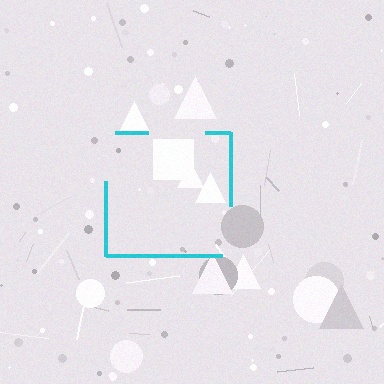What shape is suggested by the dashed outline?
The dashed outline suggests a square.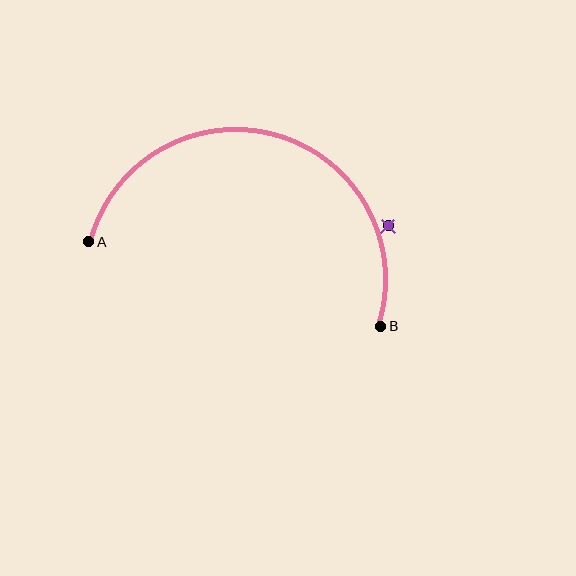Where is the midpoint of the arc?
The arc midpoint is the point on the curve farthest from the straight line joining A and B. It sits above that line.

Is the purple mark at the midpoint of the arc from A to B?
No — the purple mark does not lie on the arc at all. It sits slightly outside the curve.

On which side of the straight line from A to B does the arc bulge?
The arc bulges above the straight line connecting A and B.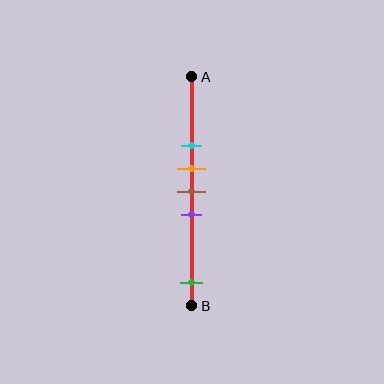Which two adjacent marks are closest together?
The orange and brown marks are the closest adjacent pair.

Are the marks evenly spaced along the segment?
No, the marks are not evenly spaced.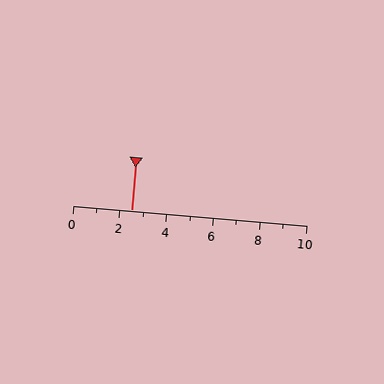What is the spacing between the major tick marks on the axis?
The major ticks are spaced 2 apart.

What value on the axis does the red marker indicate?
The marker indicates approximately 2.5.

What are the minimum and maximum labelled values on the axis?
The axis runs from 0 to 10.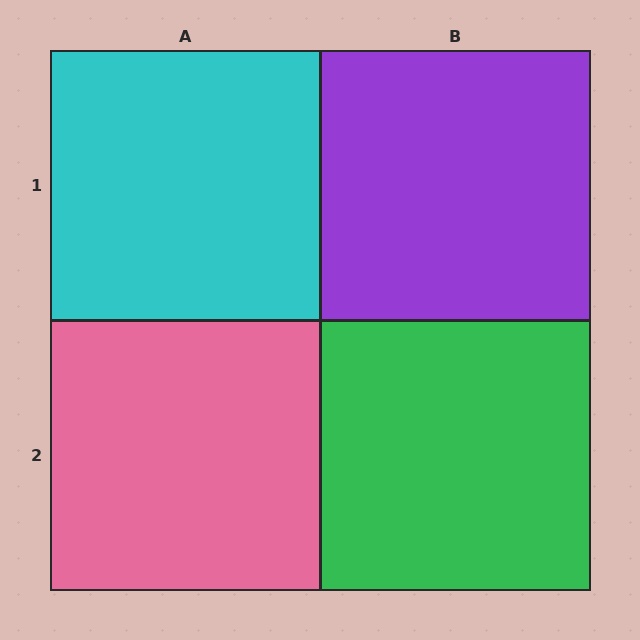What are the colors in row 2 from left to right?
Pink, green.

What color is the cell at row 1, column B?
Purple.